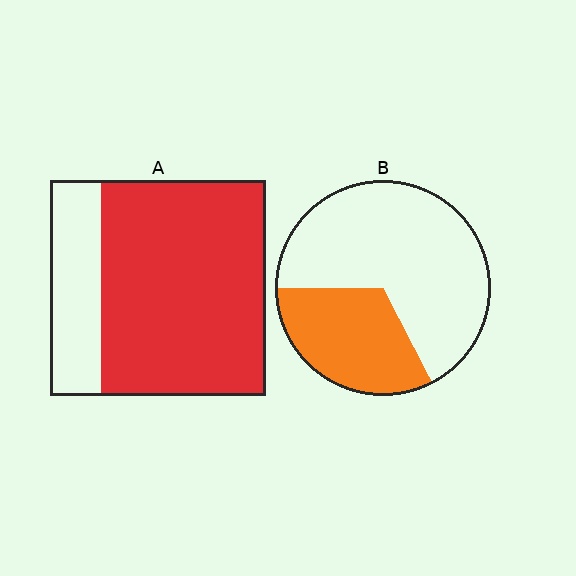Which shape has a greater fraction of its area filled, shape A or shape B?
Shape A.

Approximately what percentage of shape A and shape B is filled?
A is approximately 75% and B is approximately 35%.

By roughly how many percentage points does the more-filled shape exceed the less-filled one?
By roughly 45 percentage points (A over B).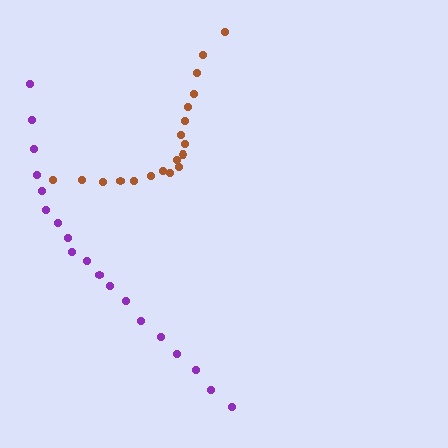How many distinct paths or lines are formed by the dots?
There are 2 distinct paths.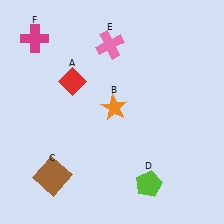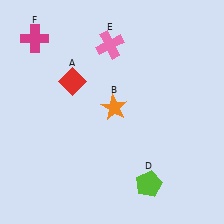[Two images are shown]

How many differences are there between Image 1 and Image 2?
There is 1 difference between the two images.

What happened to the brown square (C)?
The brown square (C) was removed in Image 2. It was in the bottom-left area of Image 1.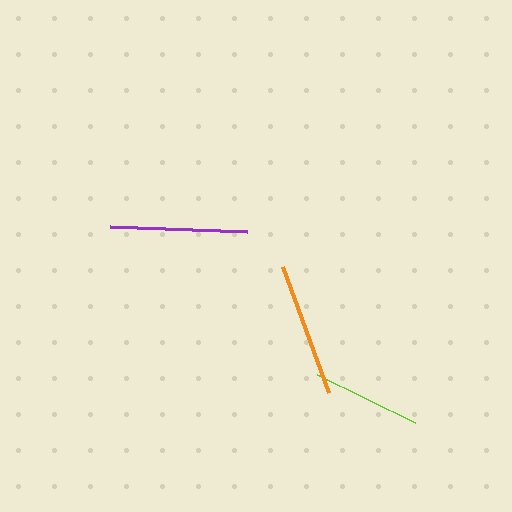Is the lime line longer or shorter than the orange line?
The orange line is longer than the lime line.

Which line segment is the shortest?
The lime line is the shortest at approximately 110 pixels.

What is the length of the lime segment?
The lime segment is approximately 110 pixels long.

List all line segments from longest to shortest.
From longest to shortest: purple, orange, lime.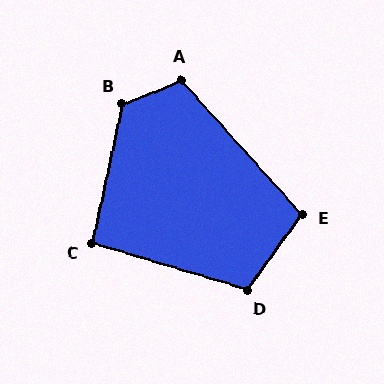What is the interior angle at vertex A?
Approximately 110 degrees (obtuse).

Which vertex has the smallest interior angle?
C, at approximately 95 degrees.